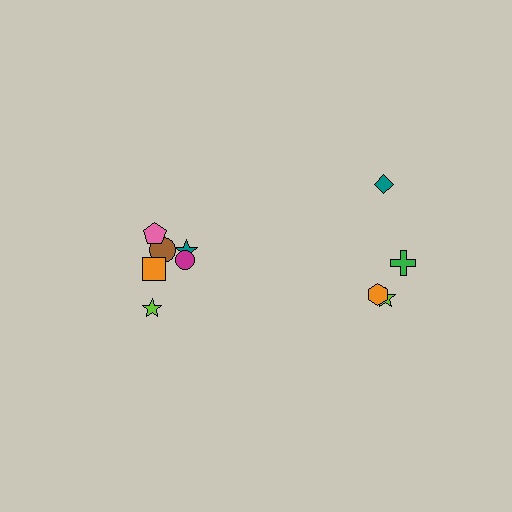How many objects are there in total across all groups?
There are 10 objects.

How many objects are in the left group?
There are 6 objects.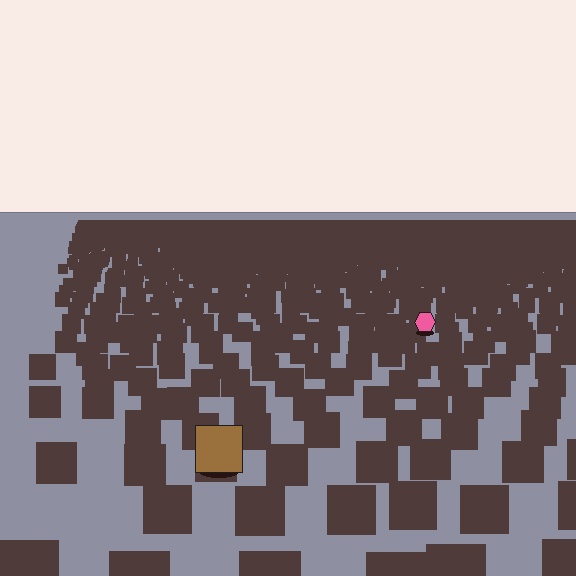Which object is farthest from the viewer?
The pink hexagon is farthest from the viewer. It appears smaller and the ground texture around it is denser.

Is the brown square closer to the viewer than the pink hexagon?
Yes. The brown square is closer — you can tell from the texture gradient: the ground texture is coarser near it.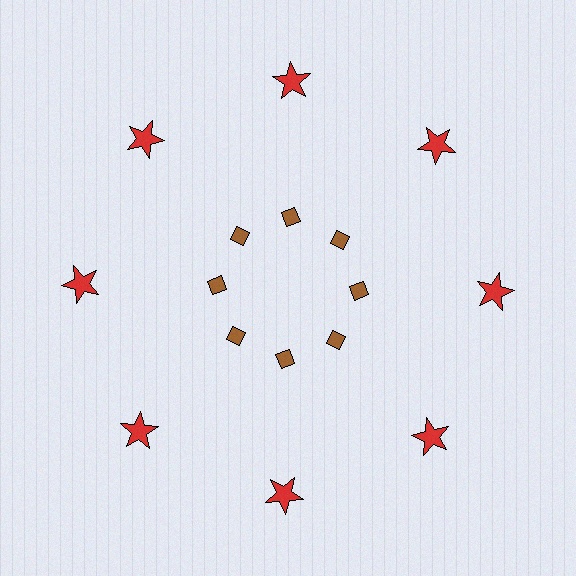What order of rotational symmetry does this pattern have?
This pattern has 8-fold rotational symmetry.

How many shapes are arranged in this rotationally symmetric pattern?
There are 16 shapes, arranged in 8 groups of 2.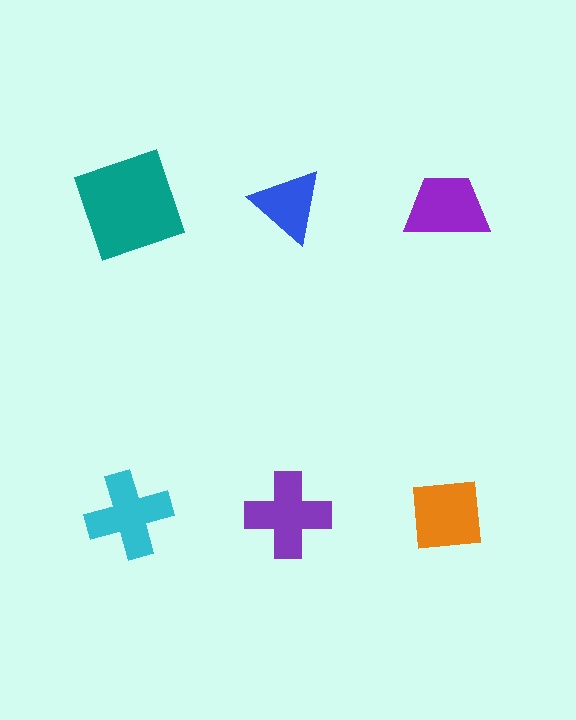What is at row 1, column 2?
A blue triangle.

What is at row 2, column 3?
An orange square.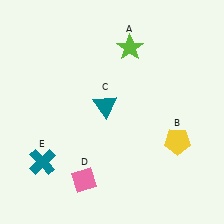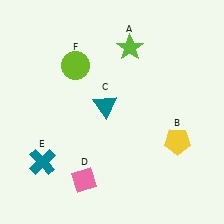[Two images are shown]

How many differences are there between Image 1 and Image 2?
There is 1 difference between the two images.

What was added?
A lime circle (F) was added in Image 2.